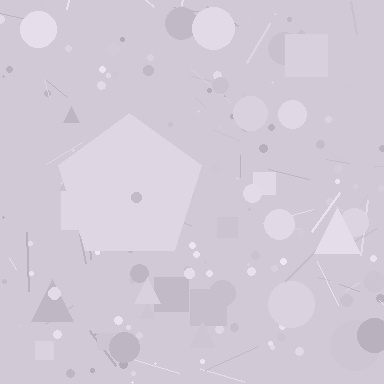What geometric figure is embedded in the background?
A pentagon is embedded in the background.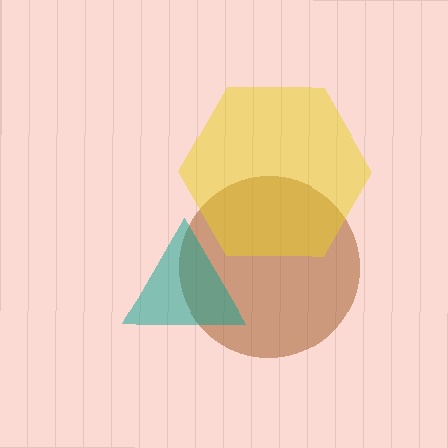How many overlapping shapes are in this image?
There are 3 overlapping shapes in the image.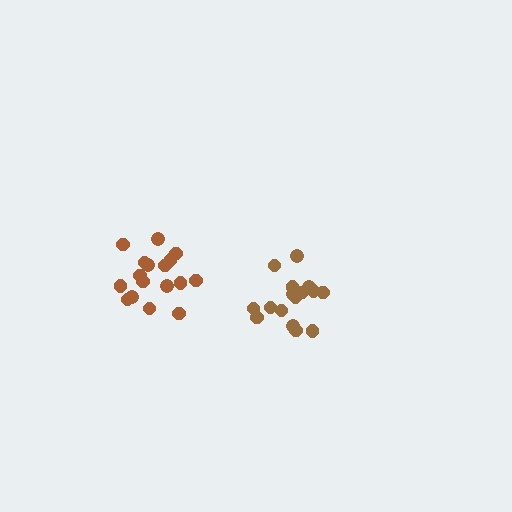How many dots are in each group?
Group 1: 16 dots, Group 2: 17 dots (33 total).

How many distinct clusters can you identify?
There are 2 distinct clusters.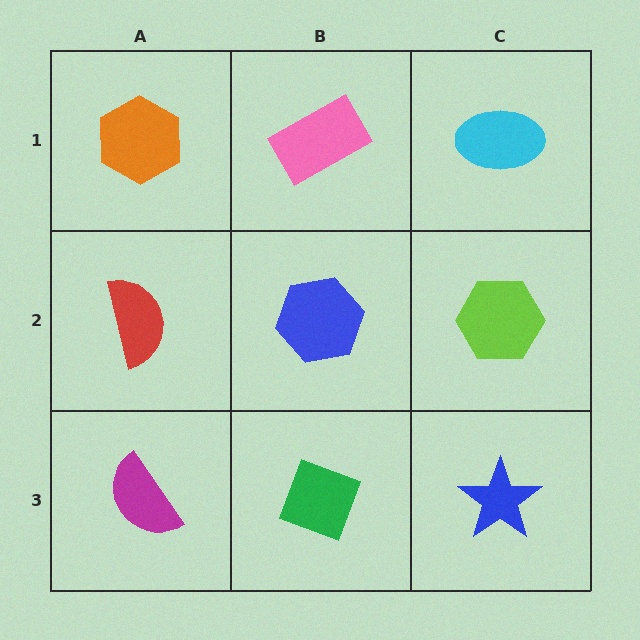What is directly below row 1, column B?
A blue hexagon.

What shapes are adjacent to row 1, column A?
A red semicircle (row 2, column A), a pink rectangle (row 1, column B).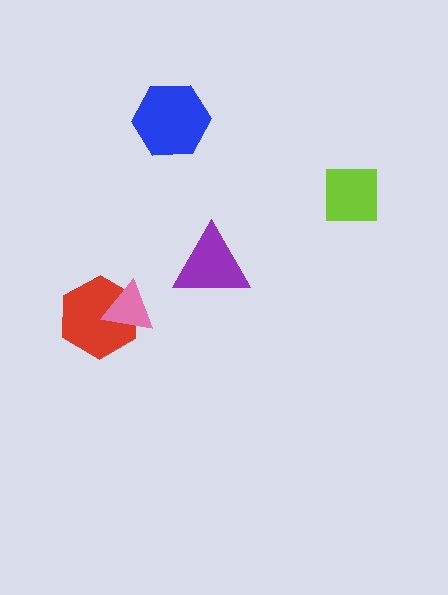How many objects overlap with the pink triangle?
1 object overlaps with the pink triangle.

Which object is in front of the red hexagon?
The pink triangle is in front of the red hexagon.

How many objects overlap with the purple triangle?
0 objects overlap with the purple triangle.